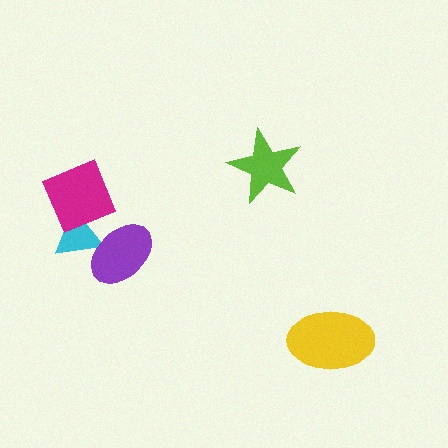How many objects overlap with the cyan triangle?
2 objects overlap with the cyan triangle.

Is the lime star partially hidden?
No, no other shape covers it.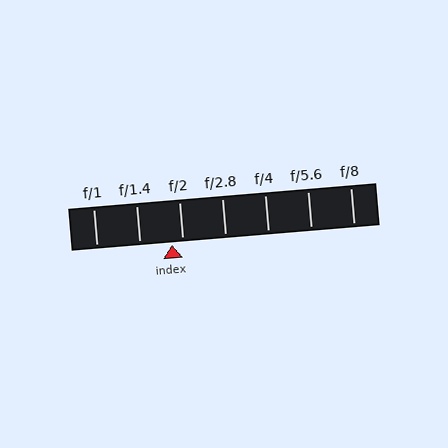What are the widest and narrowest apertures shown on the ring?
The widest aperture shown is f/1 and the narrowest is f/8.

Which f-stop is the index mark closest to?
The index mark is closest to f/2.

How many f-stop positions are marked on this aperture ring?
There are 7 f-stop positions marked.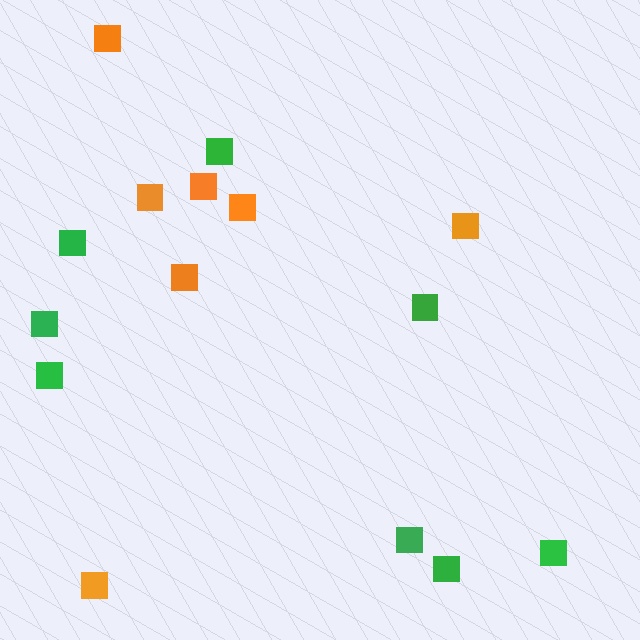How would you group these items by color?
There are 2 groups: one group of orange squares (7) and one group of green squares (8).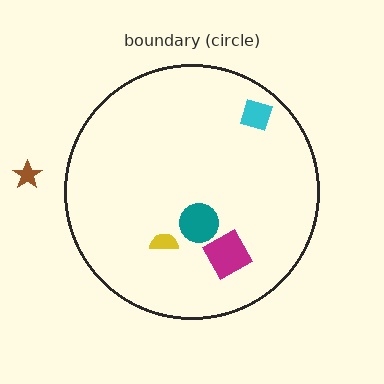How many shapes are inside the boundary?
4 inside, 1 outside.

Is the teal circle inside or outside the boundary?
Inside.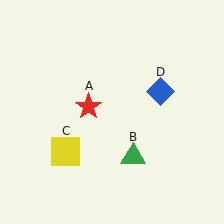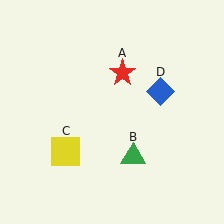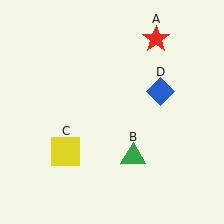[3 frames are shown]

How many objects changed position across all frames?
1 object changed position: red star (object A).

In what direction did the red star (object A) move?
The red star (object A) moved up and to the right.